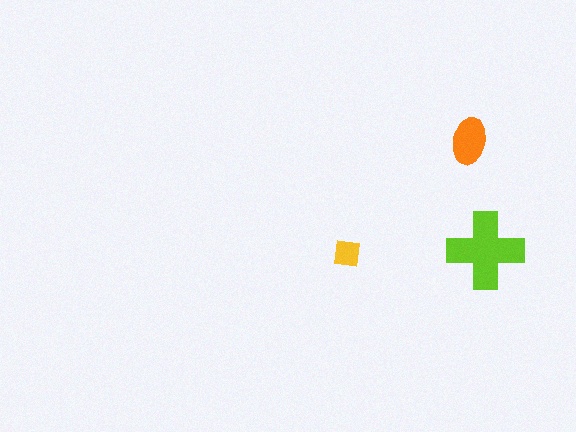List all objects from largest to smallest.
The lime cross, the orange ellipse, the yellow square.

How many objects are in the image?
There are 3 objects in the image.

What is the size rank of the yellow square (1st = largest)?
3rd.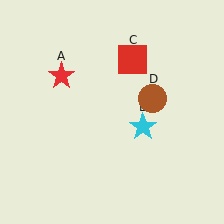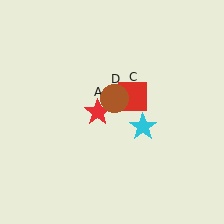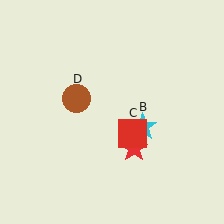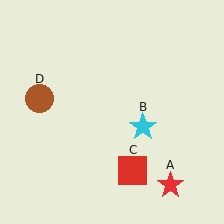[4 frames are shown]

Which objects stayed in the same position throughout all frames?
Cyan star (object B) remained stationary.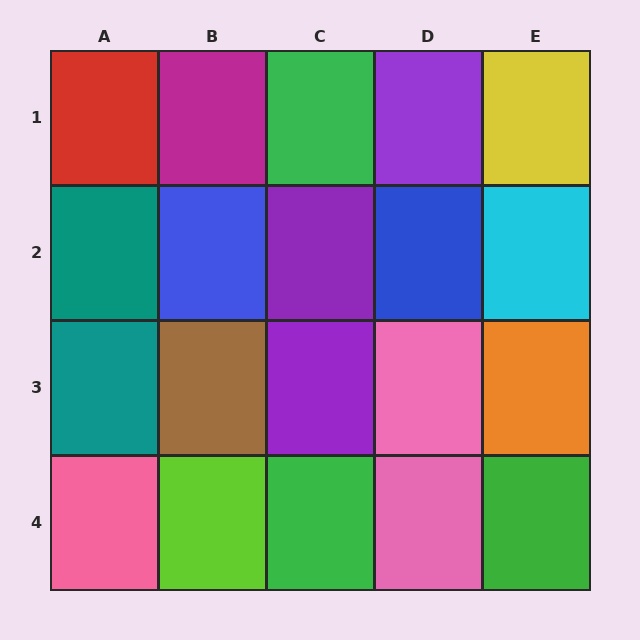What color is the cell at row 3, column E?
Orange.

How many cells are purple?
3 cells are purple.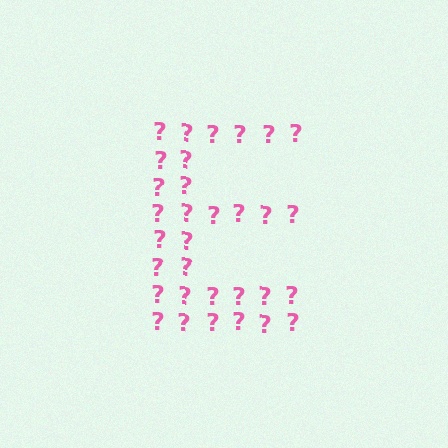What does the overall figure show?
The overall figure shows the letter E.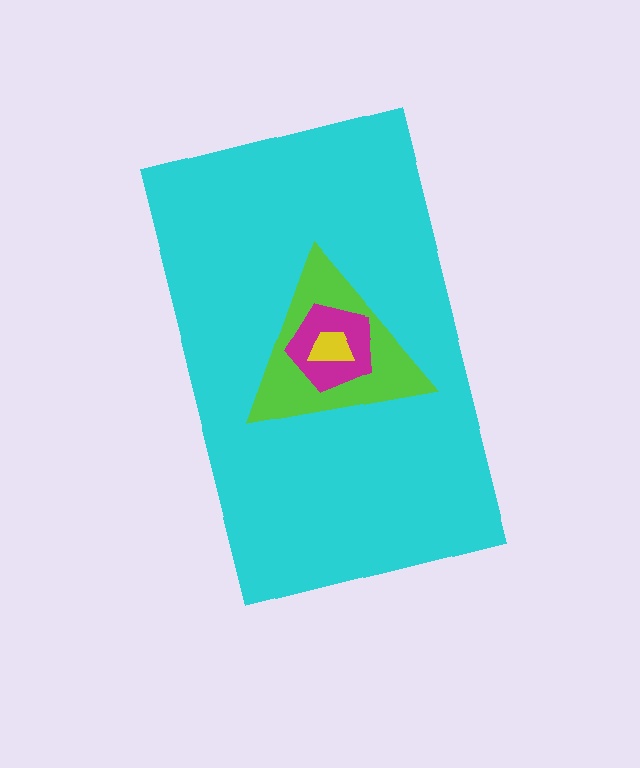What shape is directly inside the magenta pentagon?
The yellow trapezoid.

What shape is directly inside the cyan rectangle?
The lime triangle.